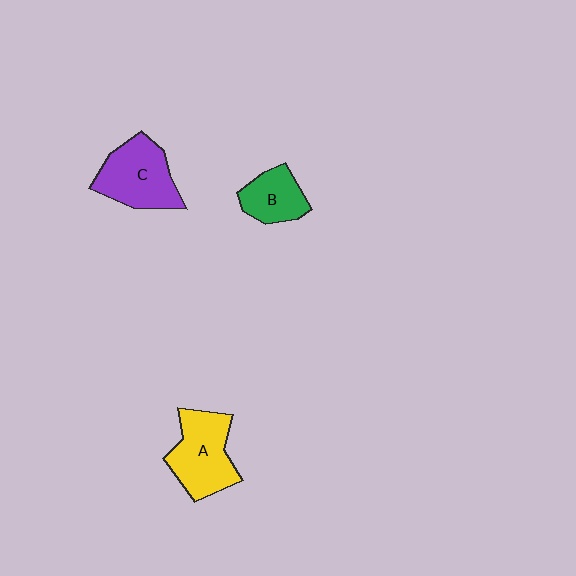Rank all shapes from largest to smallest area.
From largest to smallest: C (purple), A (yellow), B (green).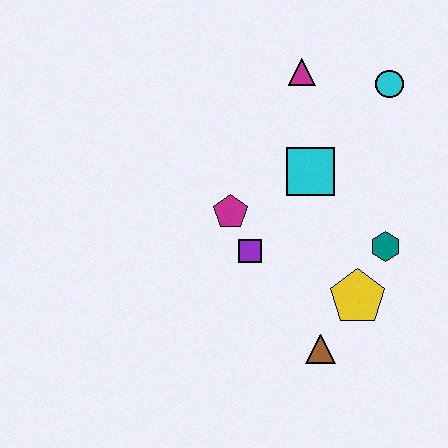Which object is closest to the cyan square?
The magenta pentagon is closest to the cyan square.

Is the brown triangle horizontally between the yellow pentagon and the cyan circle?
No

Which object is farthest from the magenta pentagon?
The cyan circle is farthest from the magenta pentagon.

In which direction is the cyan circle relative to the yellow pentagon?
The cyan circle is above the yellow pentagon.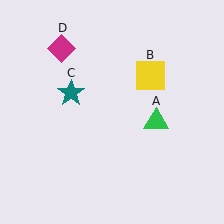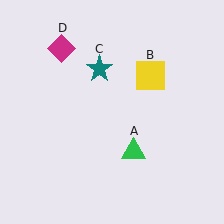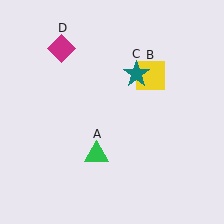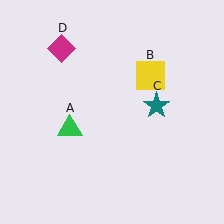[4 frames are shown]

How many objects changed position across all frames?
2 objects changed position: green triangle (object A), teal star (object C).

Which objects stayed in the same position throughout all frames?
Yellow square (object B) and magenta diamond (object D) remained stationary.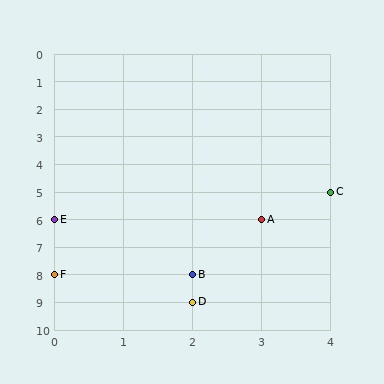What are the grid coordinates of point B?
Point B is at grid coordinates (2, 8).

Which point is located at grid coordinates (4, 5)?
Point C is at (4, 5).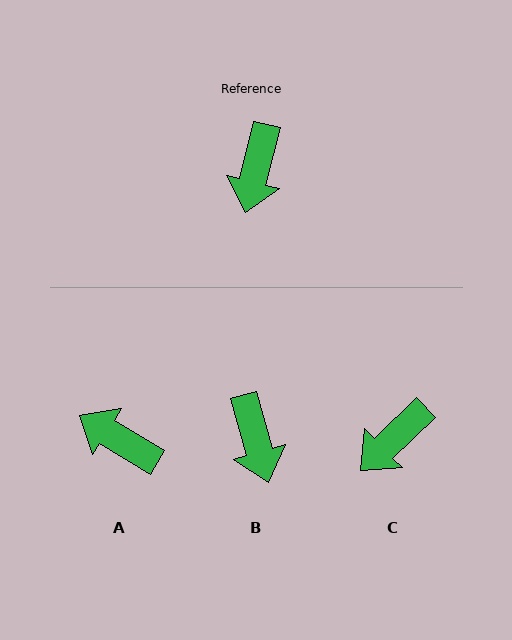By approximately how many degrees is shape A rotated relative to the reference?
Approximately 108 degrees clockwise.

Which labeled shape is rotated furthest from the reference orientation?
A, about 108 degrees away.